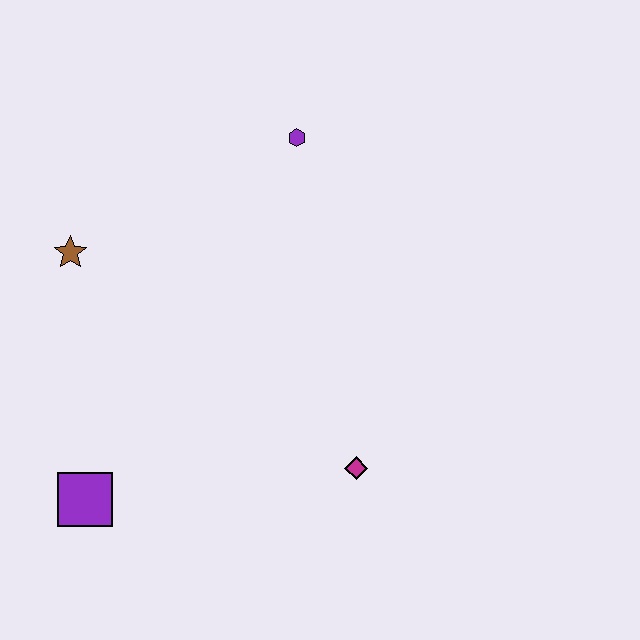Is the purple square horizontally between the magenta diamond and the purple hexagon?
No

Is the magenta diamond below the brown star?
Yes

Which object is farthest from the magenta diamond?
The brown star is farthest from the magenta diamond.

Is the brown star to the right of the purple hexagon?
No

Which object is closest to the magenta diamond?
The purple square is closest to the magenta diamond.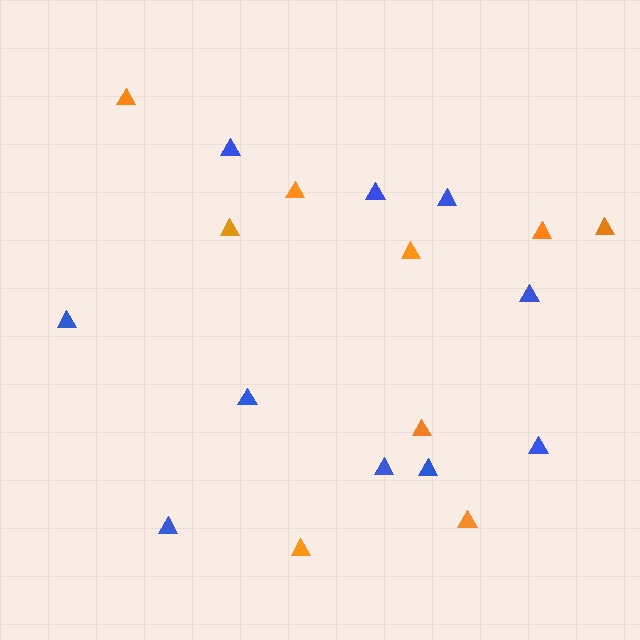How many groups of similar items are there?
There are 2 groups: one group of blue triangles (10) and one group of orange triangles (9).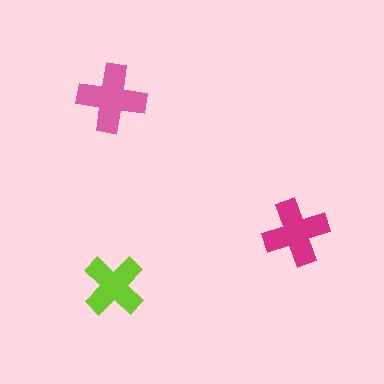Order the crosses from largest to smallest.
the pink one, the magenta one, the lime one.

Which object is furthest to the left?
The pink cross is leftmost.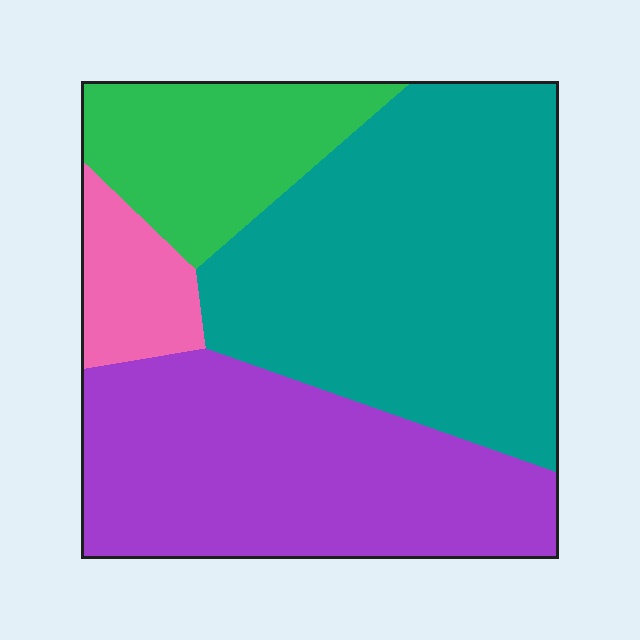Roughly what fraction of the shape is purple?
Purple covers roughly 35% of the shape.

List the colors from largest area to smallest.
From largest to smallest: teal, purple, green, pink.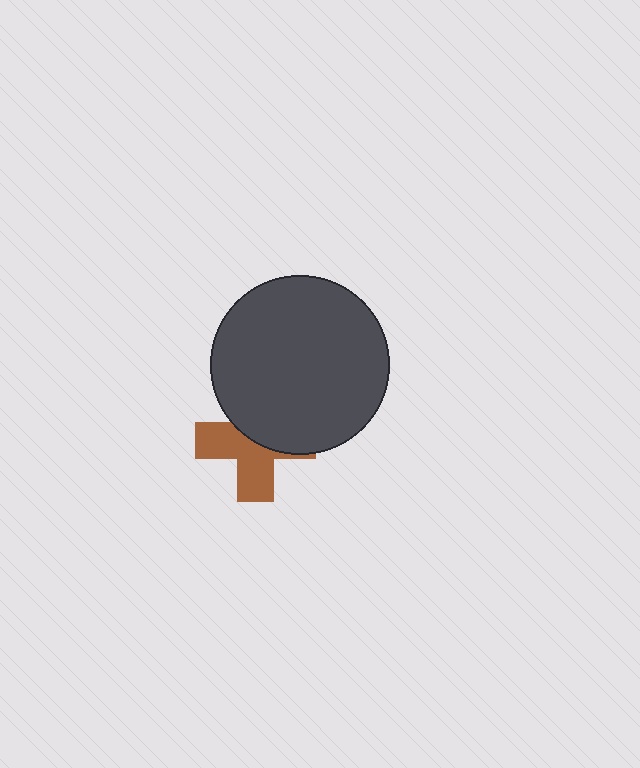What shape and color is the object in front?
The object in front is a dark gray circle.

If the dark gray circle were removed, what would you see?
You would see the complete brown cross.